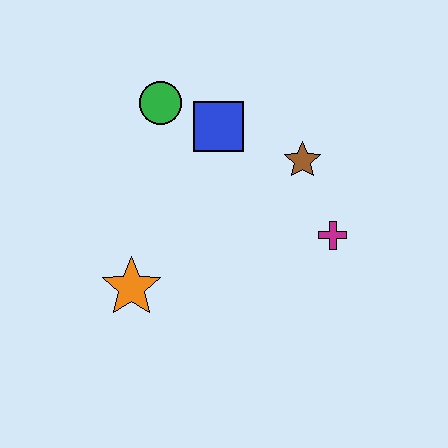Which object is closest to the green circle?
The blue square is closest to the green circle.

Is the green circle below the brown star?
No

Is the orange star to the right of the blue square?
No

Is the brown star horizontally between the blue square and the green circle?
No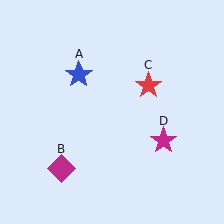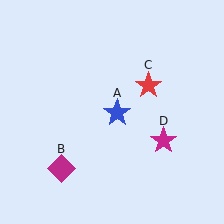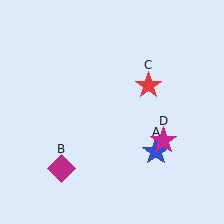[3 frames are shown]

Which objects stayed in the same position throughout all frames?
Magenta diamond (object B) and red star (object C) and magenta star (object D) remained stationary.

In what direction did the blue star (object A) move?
The blue star (object A) moved down and to the right.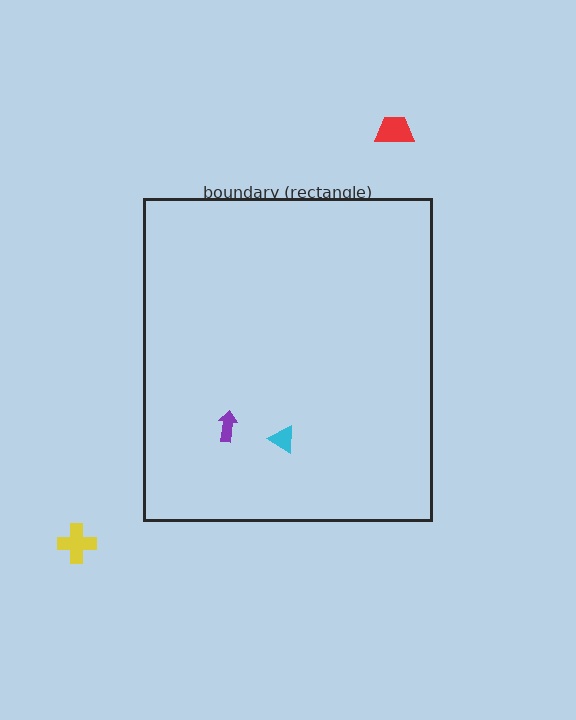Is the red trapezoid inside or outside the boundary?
Outside.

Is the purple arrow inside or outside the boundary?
Inside.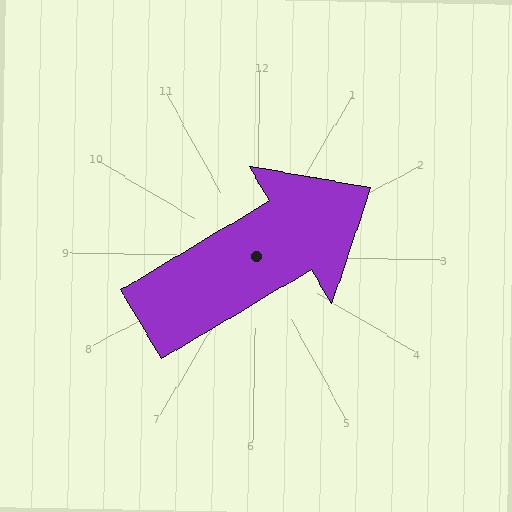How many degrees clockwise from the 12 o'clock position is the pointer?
Approximately 58 degrees.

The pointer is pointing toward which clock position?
Roughly 2 o'clock.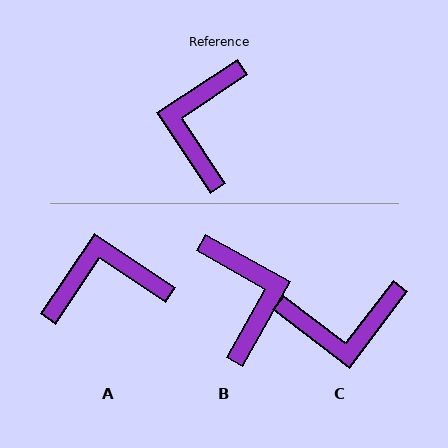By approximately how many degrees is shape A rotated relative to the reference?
Approximately 67 degrees clockwise.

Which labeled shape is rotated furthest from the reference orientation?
B, about 153 degrees away.